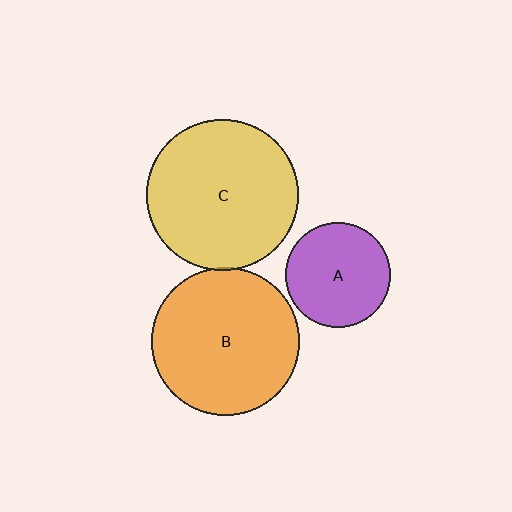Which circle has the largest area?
Circle C (yellow).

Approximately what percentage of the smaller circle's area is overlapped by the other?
Approximately 5%.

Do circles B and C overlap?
Yes.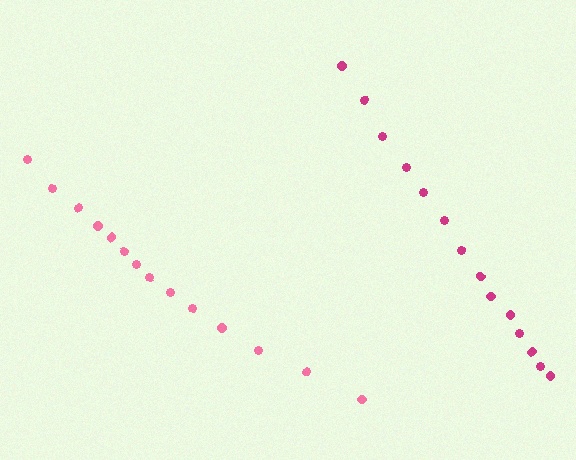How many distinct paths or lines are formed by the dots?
There are 2 distinct paths.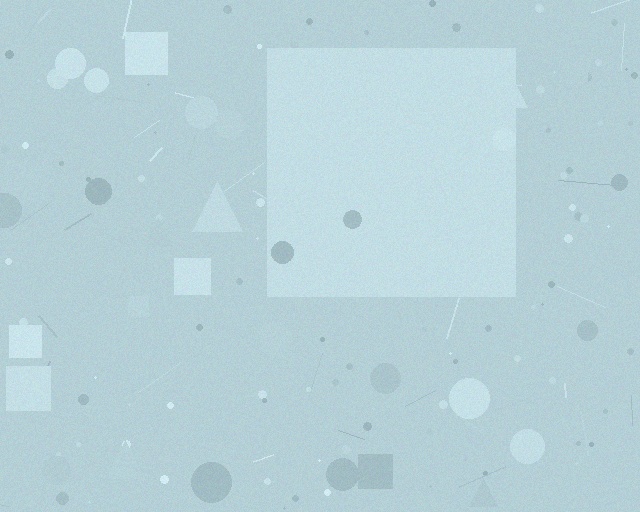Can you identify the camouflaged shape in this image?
The camouflaged shape is a square.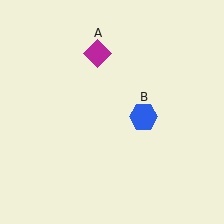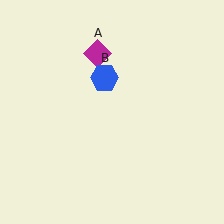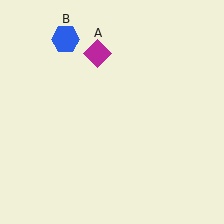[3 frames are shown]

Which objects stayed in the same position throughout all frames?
Magenta diamond (object A) remained stationary.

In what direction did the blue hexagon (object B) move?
The blue hexagon (object B) moved up and to the left.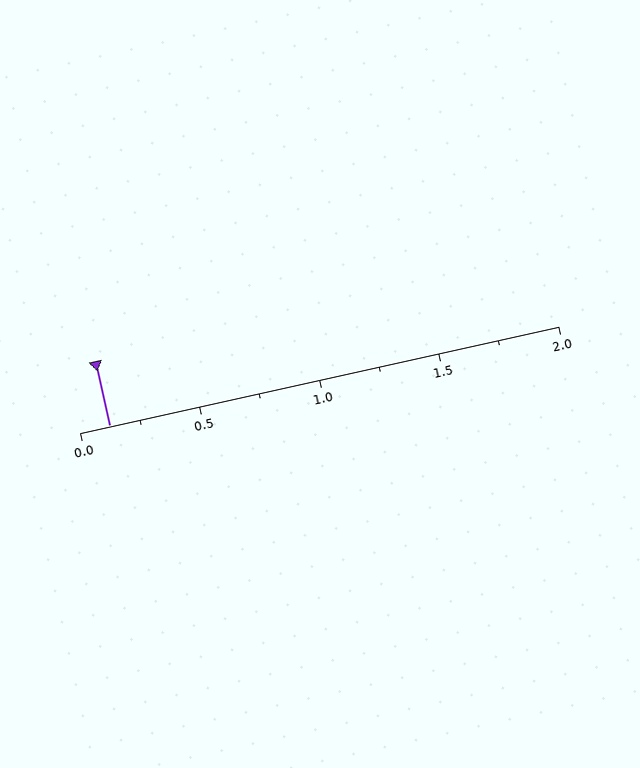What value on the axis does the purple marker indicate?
The marker indicates approximately 0.12.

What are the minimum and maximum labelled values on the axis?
The axis runs from 0.0 to 2.0.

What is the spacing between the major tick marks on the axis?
The major ticks are spaced 0.5 apart.